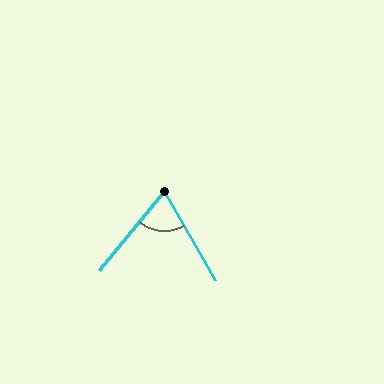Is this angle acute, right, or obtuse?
It is acute.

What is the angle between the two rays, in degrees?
Approximately 69 degrees.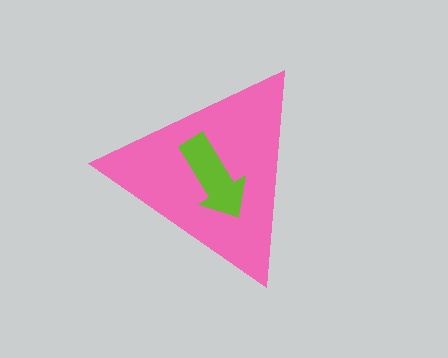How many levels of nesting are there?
2.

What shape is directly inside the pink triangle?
The lime arrow.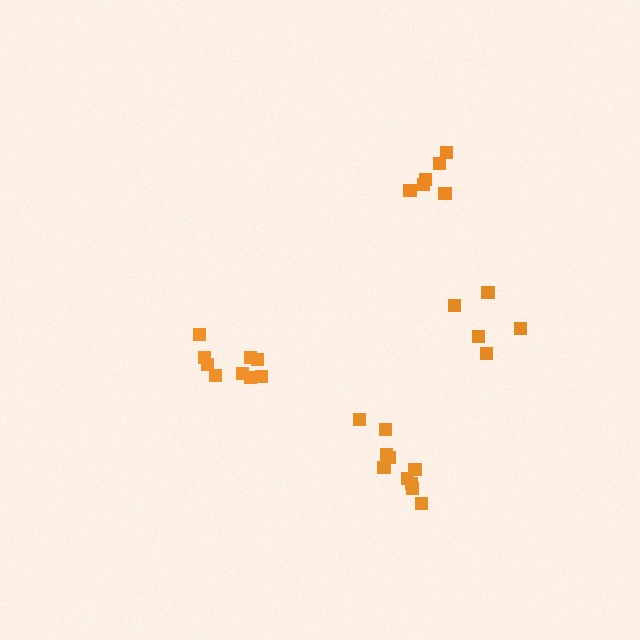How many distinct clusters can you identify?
There are 4 distinct clusters.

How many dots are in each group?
Group 1: 10 dots, Group 2: 6 dots, Group 3: 9 dots, Group 4: 5 dots (30 total).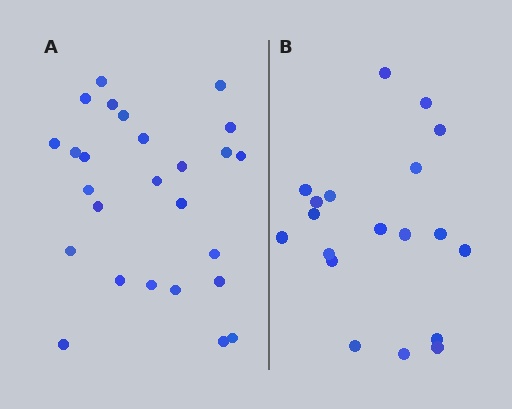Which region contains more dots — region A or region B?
Region A (the left region) has more dots.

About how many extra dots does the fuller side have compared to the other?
Region A has roughly 8 or so more dots than region B.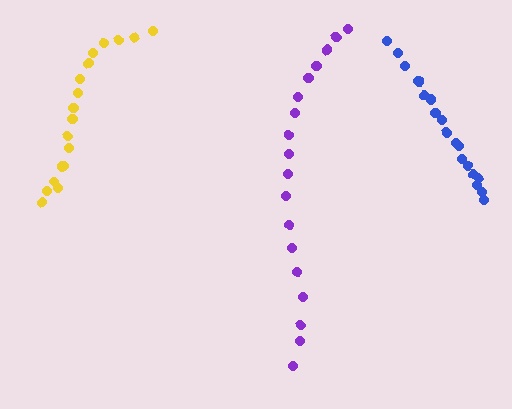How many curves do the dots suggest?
There are 3 distinct paths.